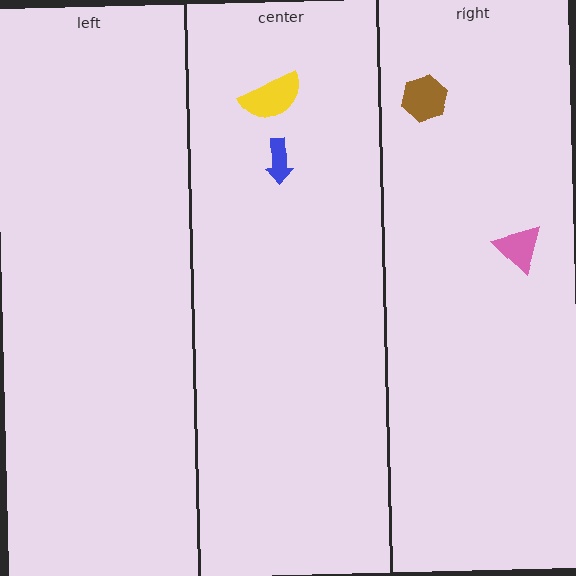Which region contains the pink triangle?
The right region.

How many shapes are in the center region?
2.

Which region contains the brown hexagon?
The right region.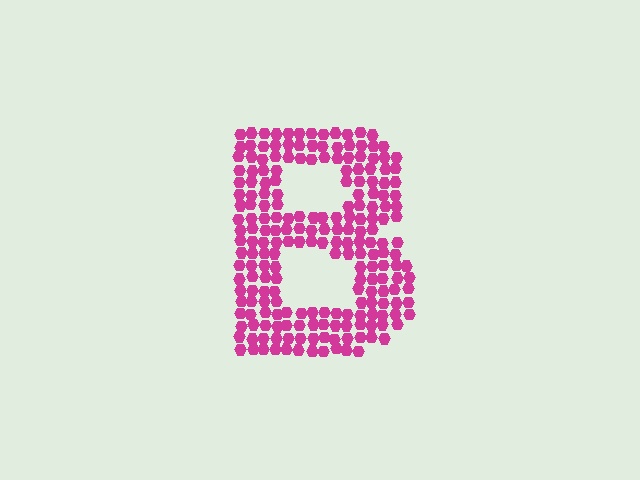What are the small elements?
The small elements are hexagons.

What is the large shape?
The large shape is the letter B.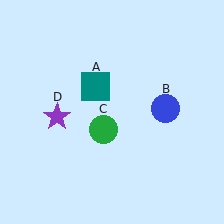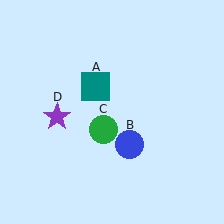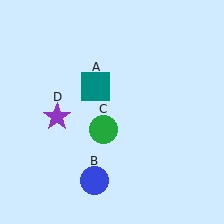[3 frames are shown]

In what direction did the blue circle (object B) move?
The blue circle (object B) moved down and to the left.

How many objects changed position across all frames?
1 object changed position: blue circle (object B).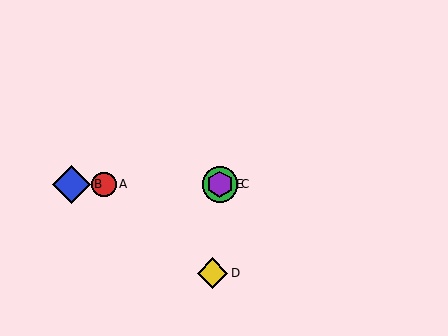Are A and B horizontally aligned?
Yes, both are at y≈184.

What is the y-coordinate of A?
Object A is at y≈184.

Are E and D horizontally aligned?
No, E is at y≈184 and D is at y≈273.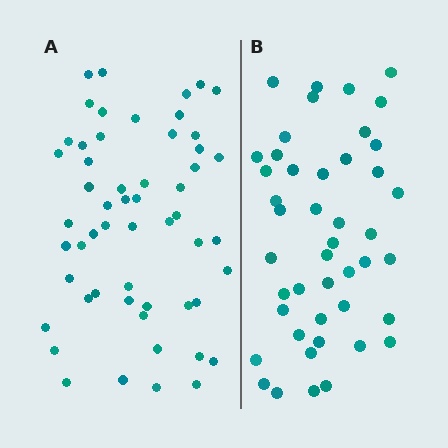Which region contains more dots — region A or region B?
Region A (the left region) has more dots.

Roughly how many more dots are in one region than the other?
Region A has roughly 10 or so more dots than region B.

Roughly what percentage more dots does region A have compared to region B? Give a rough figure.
About 20% more.